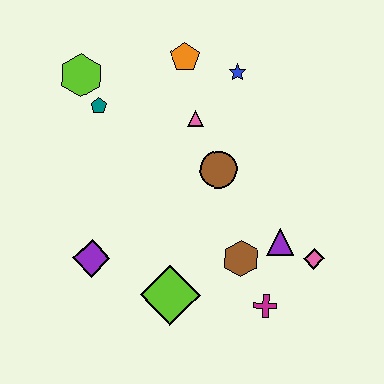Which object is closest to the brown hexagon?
The purple triangle is closest to the brown hexagon.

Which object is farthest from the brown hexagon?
The lime hexagon is farthest from the brown hexagon.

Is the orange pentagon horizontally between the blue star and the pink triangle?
No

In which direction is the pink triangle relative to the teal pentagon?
The pink triangle is to the right of the teal pentagon.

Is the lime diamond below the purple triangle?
Yes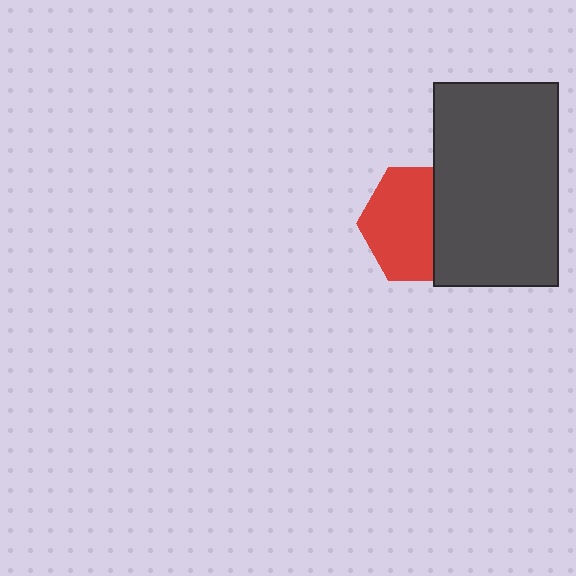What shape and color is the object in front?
The object in front is a dark gray rectangle.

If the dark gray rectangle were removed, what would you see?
You would see the complete red hexagon.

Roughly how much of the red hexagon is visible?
About half of it is visible (roughly 62%).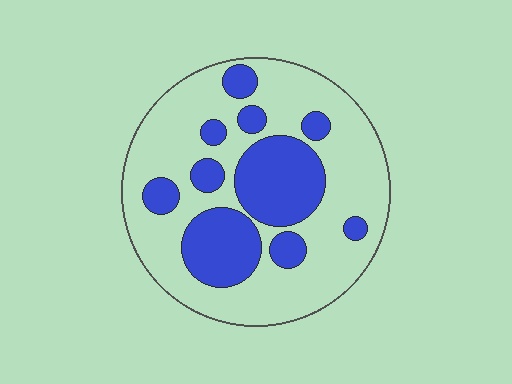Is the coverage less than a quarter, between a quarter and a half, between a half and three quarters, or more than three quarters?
Between a quarter and a half.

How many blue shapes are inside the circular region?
10.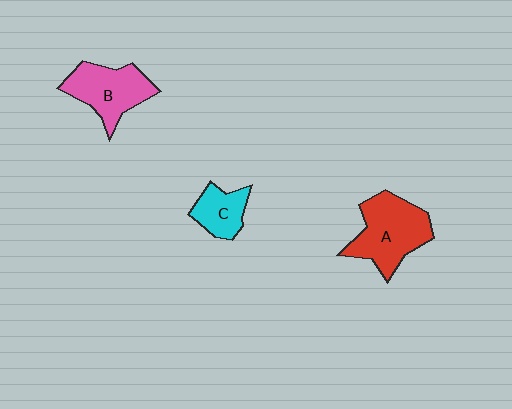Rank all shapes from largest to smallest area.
From largest to smallest: A (red), B (pink), C (cyan).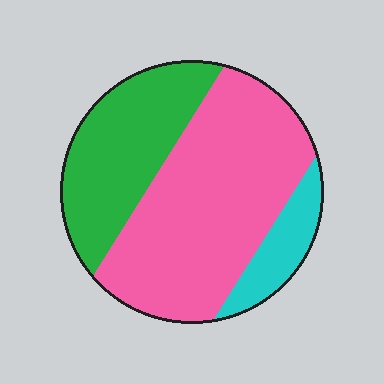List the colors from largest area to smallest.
From largest to smallest: pink, green, cyan.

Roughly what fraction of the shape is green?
Green covers roughly 30% of the shape.